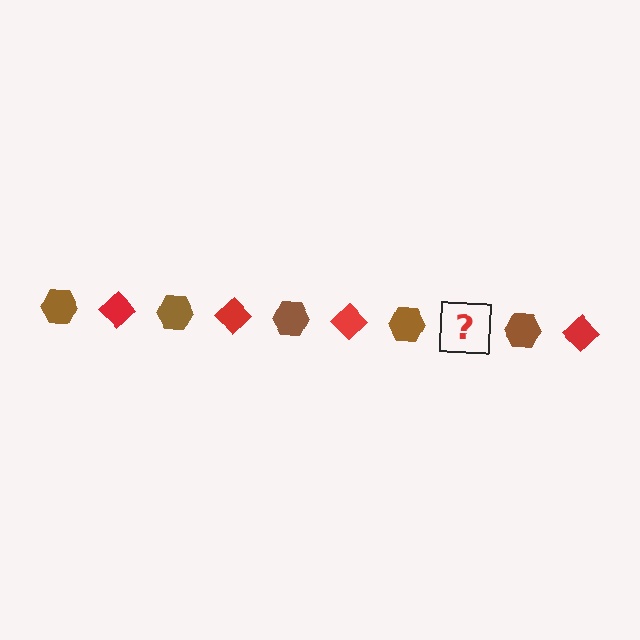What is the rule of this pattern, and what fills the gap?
The rule is that the pattern alternates between brown hexagon and red diamond. The gap should be filled with a red diamond.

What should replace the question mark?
The question mark should be replaced with a red diamond.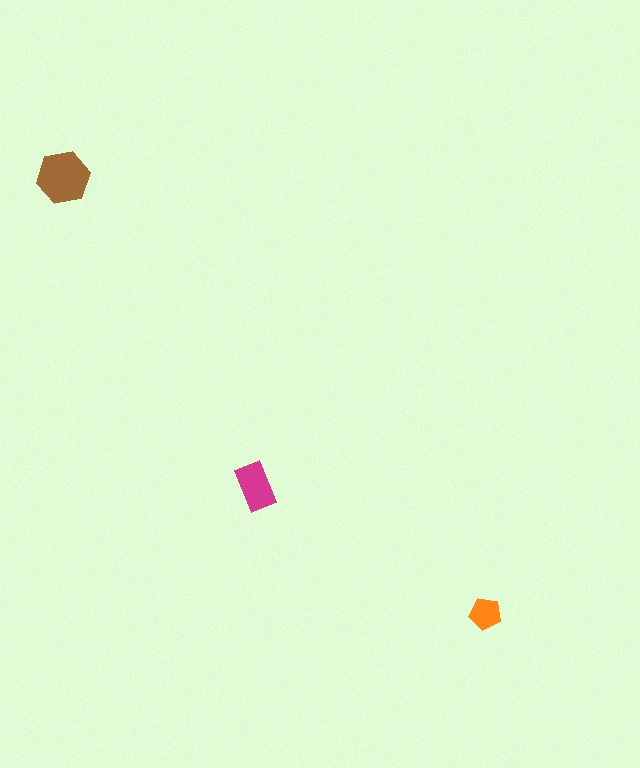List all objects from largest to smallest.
The brown hexagon, the magenta rectangle, the orange pentagon.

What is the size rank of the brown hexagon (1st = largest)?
1st.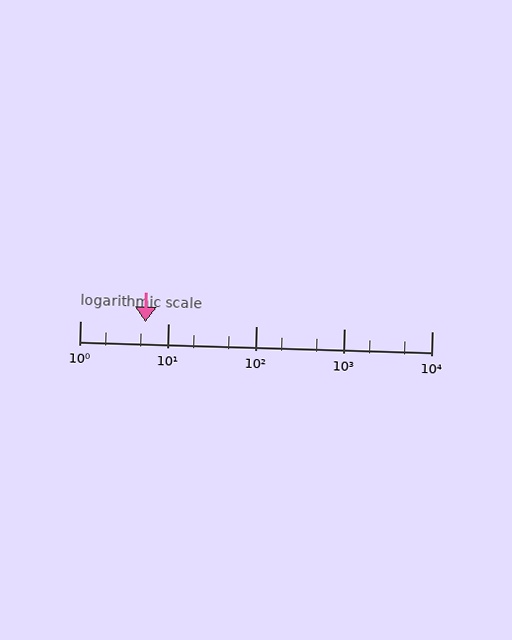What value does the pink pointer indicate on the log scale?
The pointer indicates approximately 5.6.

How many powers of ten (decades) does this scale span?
The scale spans 4 decades, from 1 to 10000.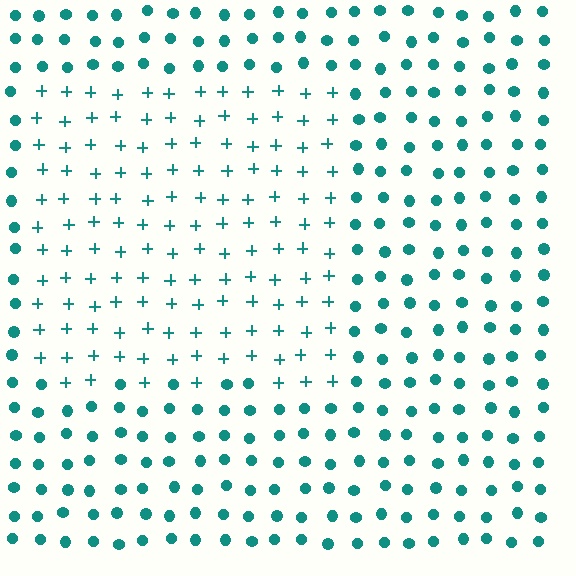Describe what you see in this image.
The image is filled with small teal elements arranged in a uniform grid. A rectangle-shaped region contains plus signs, while the surrounding area contains circles. The boundary is defined purely by the change in element shape.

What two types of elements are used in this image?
The image uses plus signs inside the rectangle region and circles outside it.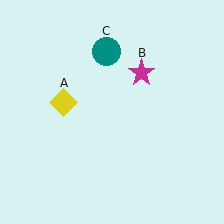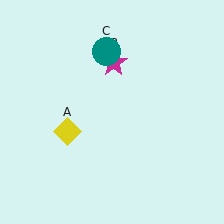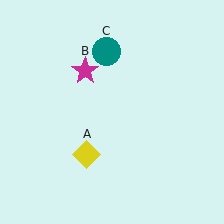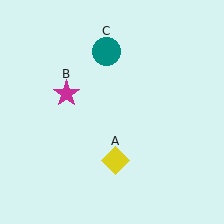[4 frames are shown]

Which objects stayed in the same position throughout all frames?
Teal circle (object C) remained stationary.